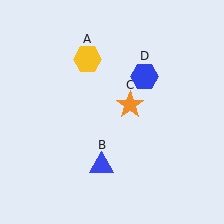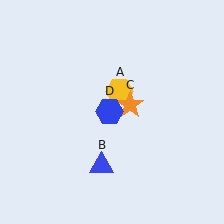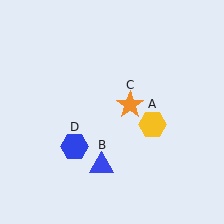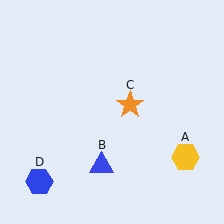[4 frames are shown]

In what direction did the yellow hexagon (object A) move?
The yellow hexagon (object A) moved down and to the right.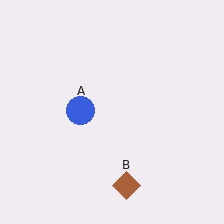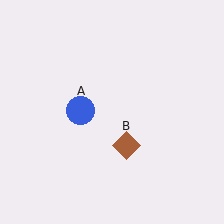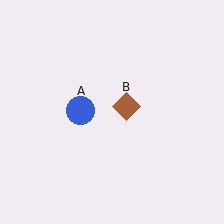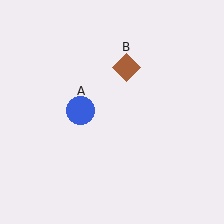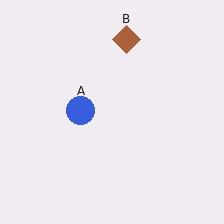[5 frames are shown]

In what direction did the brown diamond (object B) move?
The brown diamond (object B) moved up.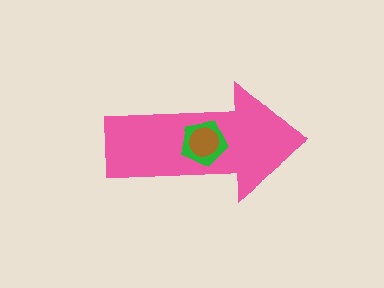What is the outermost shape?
The pink arrow.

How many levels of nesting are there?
3.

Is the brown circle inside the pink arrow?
Yes.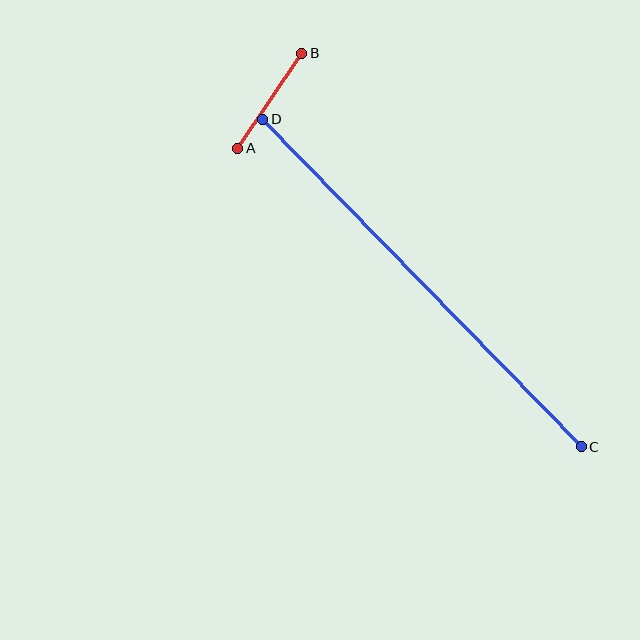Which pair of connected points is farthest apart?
Points C and D are farthest apart.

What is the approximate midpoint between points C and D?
The midpoint is at approximately (422, 283) pixels.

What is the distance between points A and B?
The distance is approximately 115 pixels.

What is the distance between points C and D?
The distance is approximately 457 pixels.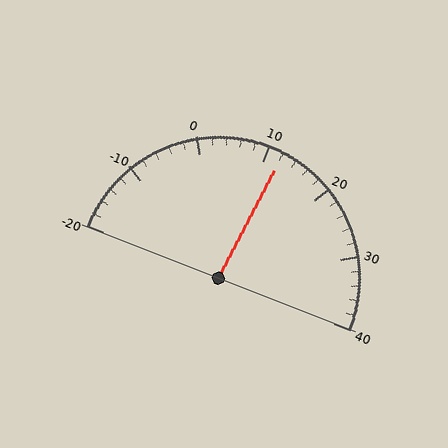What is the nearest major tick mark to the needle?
The nearest major tick mark is 10.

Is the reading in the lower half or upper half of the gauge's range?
The reading is in the upper half of the range (-20 to 40).